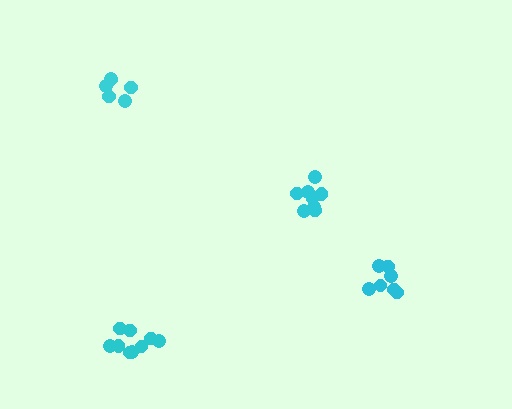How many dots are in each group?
Group 1: 7 dots, Group 2: 6 dots, Group 3: 9 dots, Group 4: 8 dots (30 total).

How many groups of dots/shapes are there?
There are 4 groups.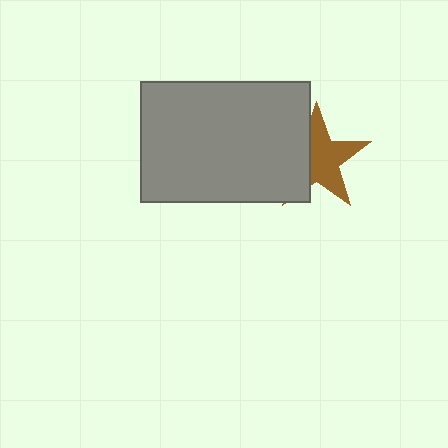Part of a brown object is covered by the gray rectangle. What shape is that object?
It is a star.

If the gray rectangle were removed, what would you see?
You would see the complete brown star.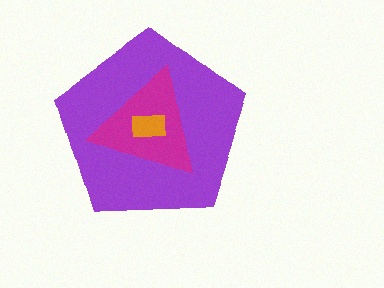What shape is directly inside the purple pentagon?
The magenta triangle.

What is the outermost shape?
The purple pentagon.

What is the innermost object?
The orange rectangle.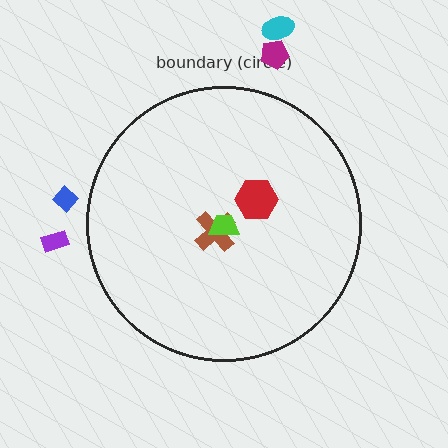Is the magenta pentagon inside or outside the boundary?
Outside.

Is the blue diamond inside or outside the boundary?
Outside.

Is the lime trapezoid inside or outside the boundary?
Inside.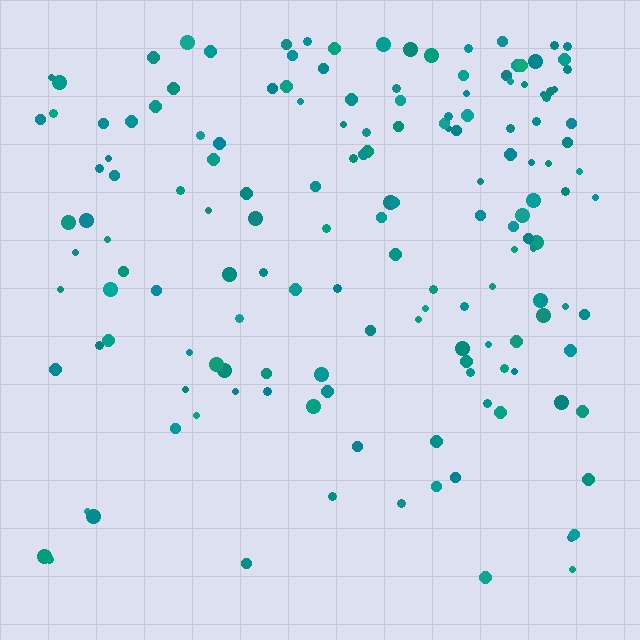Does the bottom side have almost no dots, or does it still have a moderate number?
Still a moderate number, just noticeably fewer than the top.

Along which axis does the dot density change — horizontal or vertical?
Vertical.